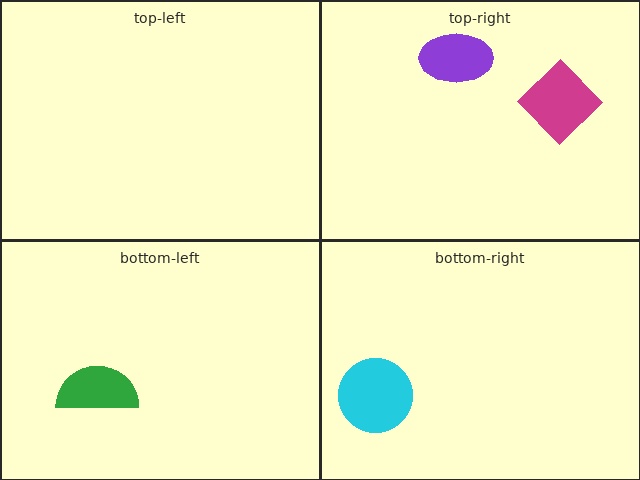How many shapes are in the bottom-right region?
1.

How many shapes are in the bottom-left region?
1.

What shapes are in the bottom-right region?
The cyan circle.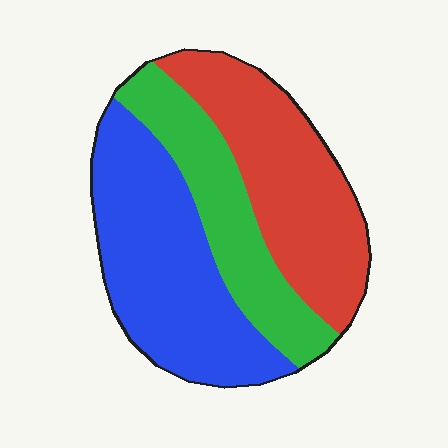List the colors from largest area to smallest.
From largest to smallest: blue, red, green.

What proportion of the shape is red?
Red covers roughly 35% of the shape.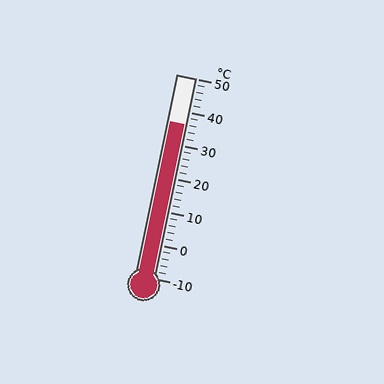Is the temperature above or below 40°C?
The temperature is below 40°C.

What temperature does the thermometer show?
The thermometer shows approximately 36°C.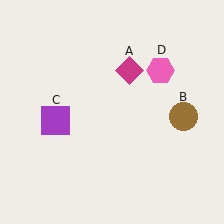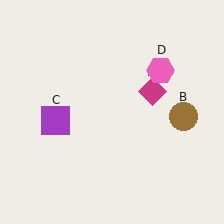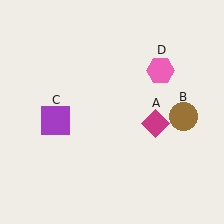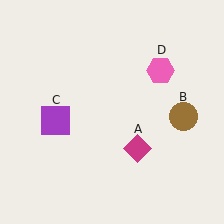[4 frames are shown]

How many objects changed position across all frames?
1 object changed position: magenta diamond (object A).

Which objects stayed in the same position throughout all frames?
Brown circle (object B) and purple square (object C) and pink hexagon (object D) remained stationary.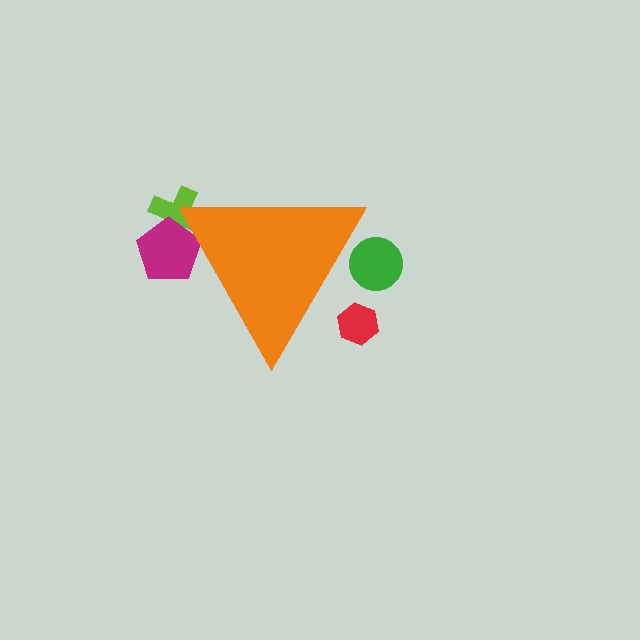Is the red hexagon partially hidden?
Yes, the red hexagon is partially hidden behind the orange triangle.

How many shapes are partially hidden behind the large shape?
4 shapes are partially hidden.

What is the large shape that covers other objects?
An orange triangle.